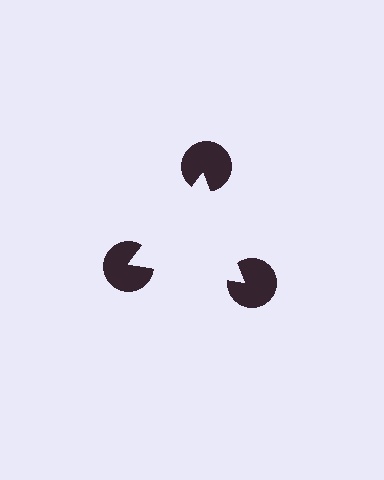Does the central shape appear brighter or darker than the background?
It typically appears slightly brighter than the background, even though no actual brightness change is drawn.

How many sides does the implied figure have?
3 sides.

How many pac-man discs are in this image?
There are 3 — one at each vertex of the illusory triangle.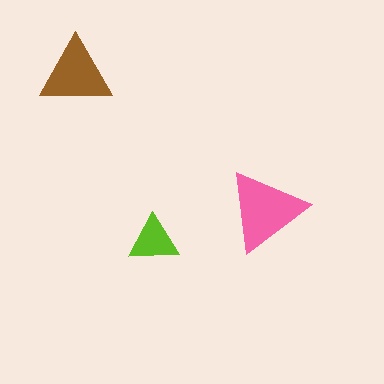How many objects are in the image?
There are 3 objects in the image.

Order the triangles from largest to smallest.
the pink one, the brown one, the lime one.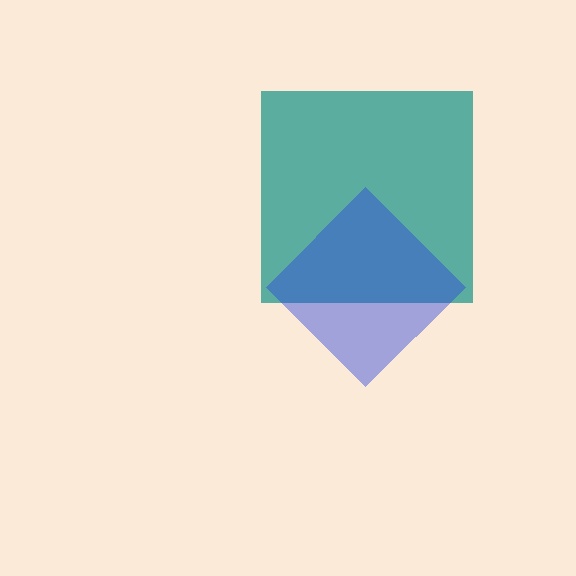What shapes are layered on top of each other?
The layered shapes are: a teal square, a blue diamond.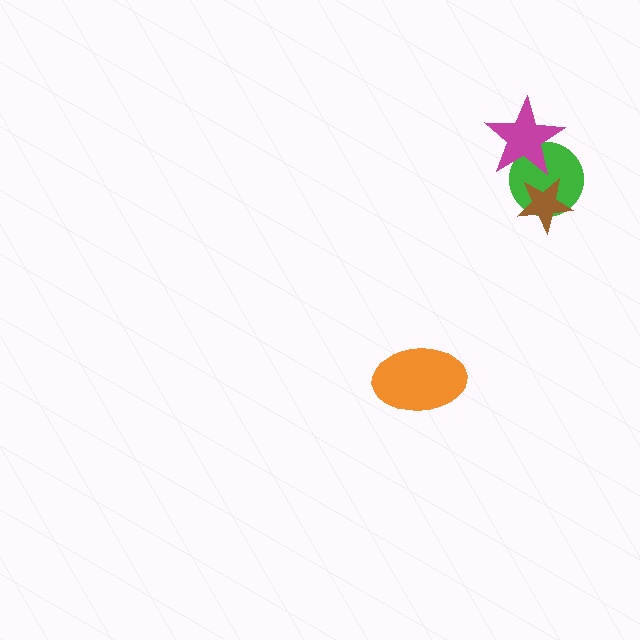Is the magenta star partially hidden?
No, no other shape covers it.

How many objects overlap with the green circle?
2 objects overlap with the green circle.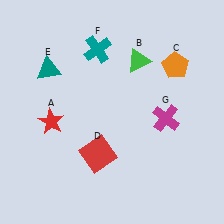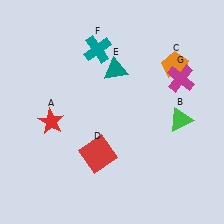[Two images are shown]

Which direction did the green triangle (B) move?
The green triangle (B) moved down.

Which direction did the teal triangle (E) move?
The teal triangle (E) moved right.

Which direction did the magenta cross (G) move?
The magenta cross (G) moved up.